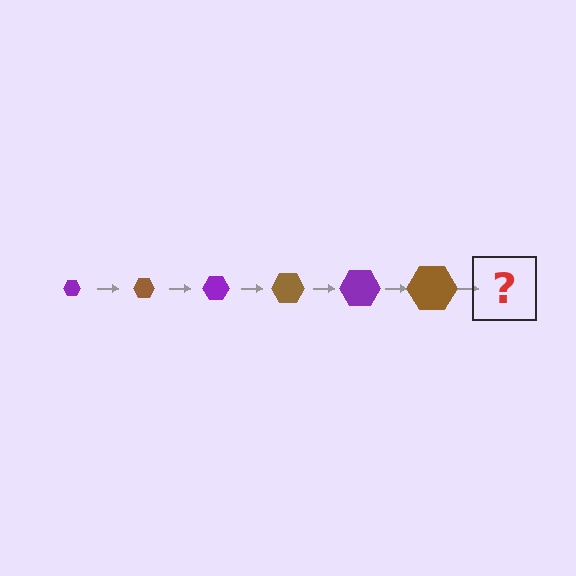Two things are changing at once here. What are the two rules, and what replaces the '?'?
The two rules are that the hexagon grows larger each step and the color cycles through purple and brown. The '?' should be a purple hexagon, larger than the previous one.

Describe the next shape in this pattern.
It should be a purple hexagon, larger than the previous one.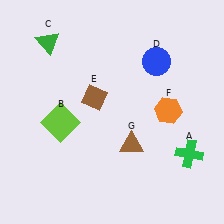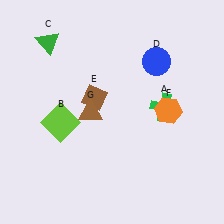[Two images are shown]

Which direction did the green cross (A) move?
The green cross (A) moved up.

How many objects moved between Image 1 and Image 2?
2 objects moved between the two images.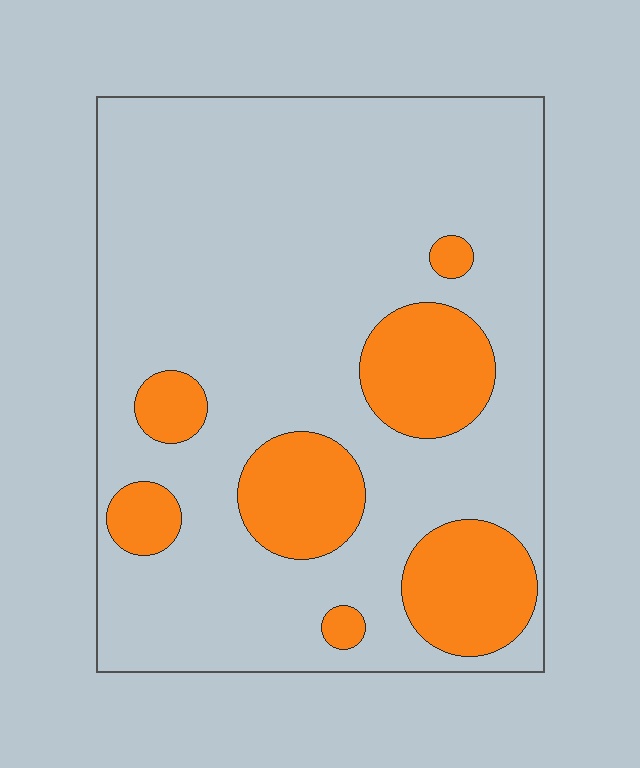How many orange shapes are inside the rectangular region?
7.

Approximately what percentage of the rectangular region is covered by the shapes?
Approximately 20%.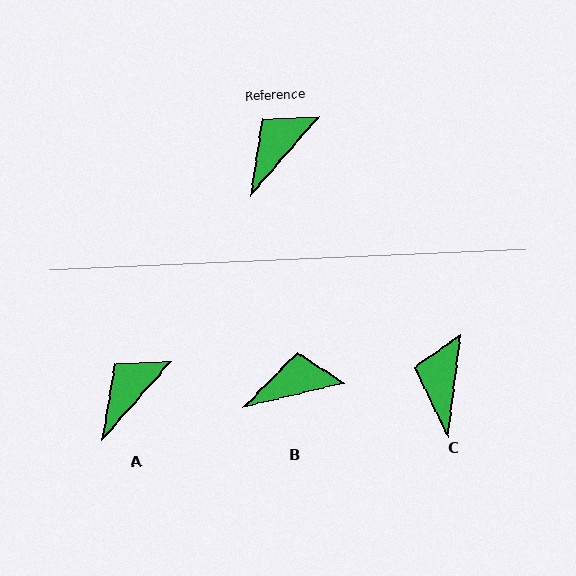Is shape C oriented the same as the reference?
No, it is off by about 34 degrees.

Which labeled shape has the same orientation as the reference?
A.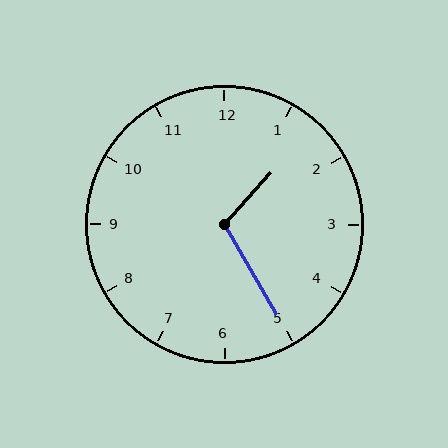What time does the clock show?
1:25.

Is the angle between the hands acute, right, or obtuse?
It is obtuse.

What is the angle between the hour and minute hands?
Approximately 108 degrees.